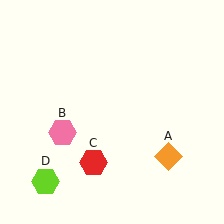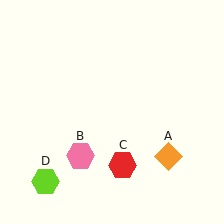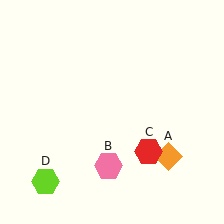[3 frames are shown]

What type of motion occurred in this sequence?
The pink hexagon (object B), red hexagon (object C) rotated counterclockwise around the center of the scene.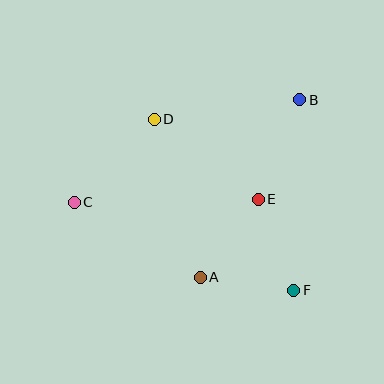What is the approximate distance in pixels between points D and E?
The distance between D and E is approximately 131 pixels.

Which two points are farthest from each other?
Points B and C are farthest from each other.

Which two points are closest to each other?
Points A and F are closest to each other.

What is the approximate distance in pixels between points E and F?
The distance between E and F is approximately 98 pixels.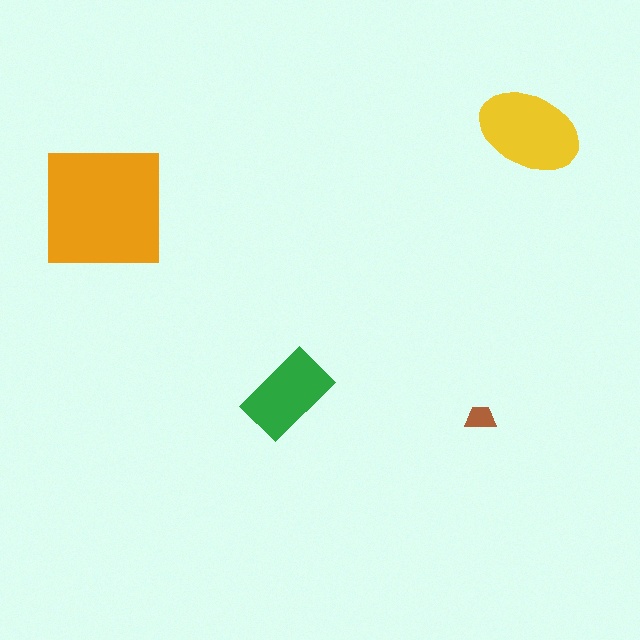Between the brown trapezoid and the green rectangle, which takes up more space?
The green rectangle.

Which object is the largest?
The orange square.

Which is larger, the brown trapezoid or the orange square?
The orange square.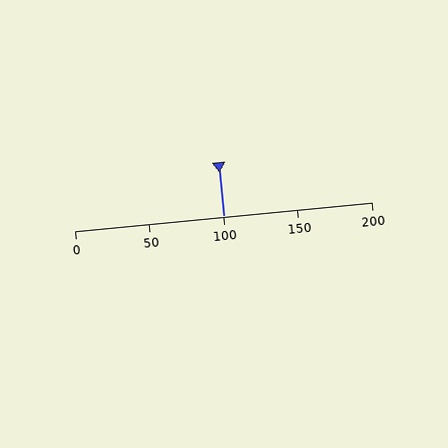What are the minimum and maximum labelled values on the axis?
The axis runs from 0 to 200.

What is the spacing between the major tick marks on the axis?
The major ticks are spaced 50 apart.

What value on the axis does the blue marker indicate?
The marker indicates approximately 100.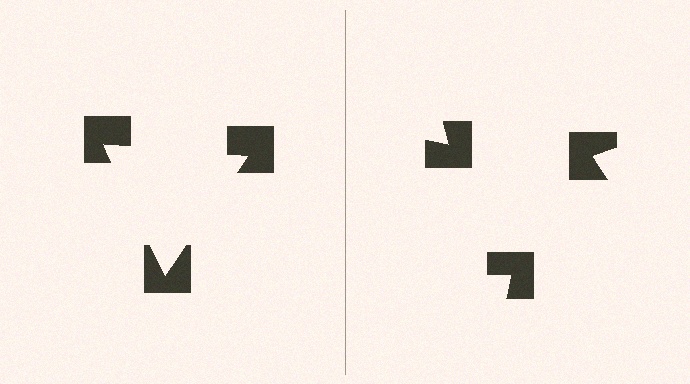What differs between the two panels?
The notched squares are positioned identically on both sides; only the wedge orientations differ. On the left they align to a triangle; on the right they are misaligned.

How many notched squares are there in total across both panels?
6 — 3 on each side.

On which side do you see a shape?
An illusory triangle appears on the left side. On the right side the wedge cuts are rotated, so no coherent shape forms.